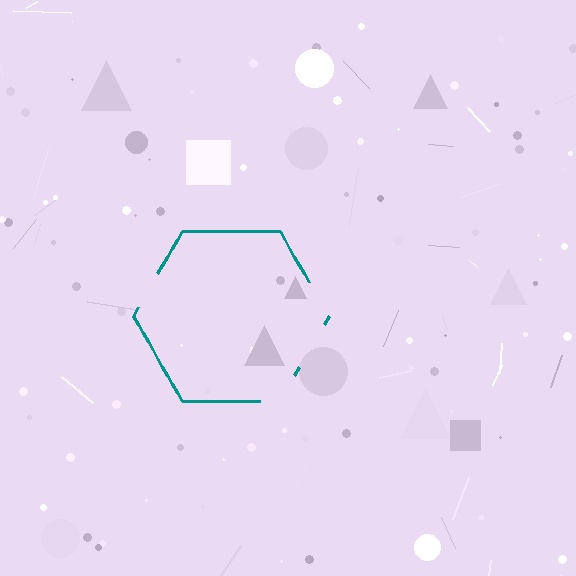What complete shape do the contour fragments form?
The contour fragments form a hexagon.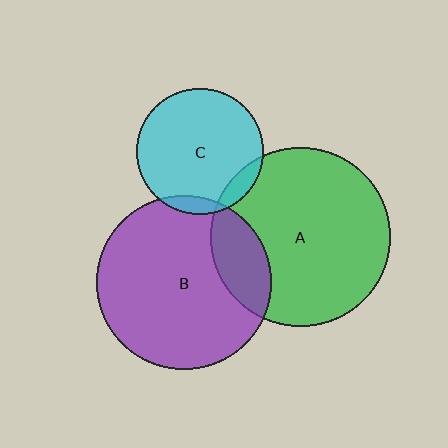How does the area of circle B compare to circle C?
Approximately 1.9 times.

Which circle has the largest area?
Circle A (green).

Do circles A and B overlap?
Yes.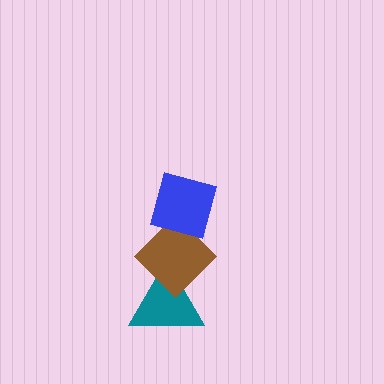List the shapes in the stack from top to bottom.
From top to bottom: the blue diamond, the brown diamond, the teal triangle.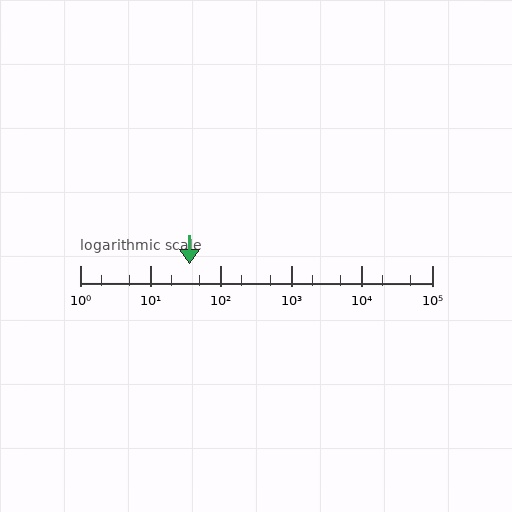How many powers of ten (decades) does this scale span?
The scale spans 5 decades, from 1 to 100000.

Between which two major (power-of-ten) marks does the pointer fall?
The pointer is between 10 and 100.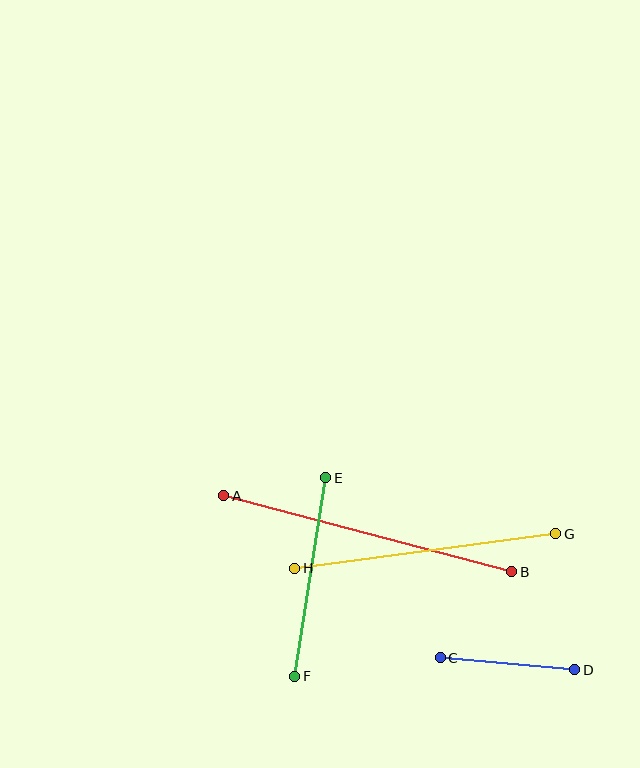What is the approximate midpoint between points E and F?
The midpoint is at approximately (310, 577) pixels.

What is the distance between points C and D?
The distance is approximately 135 pixels.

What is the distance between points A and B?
The distance is approximately 298 pixels.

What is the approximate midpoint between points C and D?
The midpoint is at approximately (507, 664) pixels.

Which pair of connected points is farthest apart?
Points A and B are farthest apart.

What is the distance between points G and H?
The distance is approximately 263 pixels.